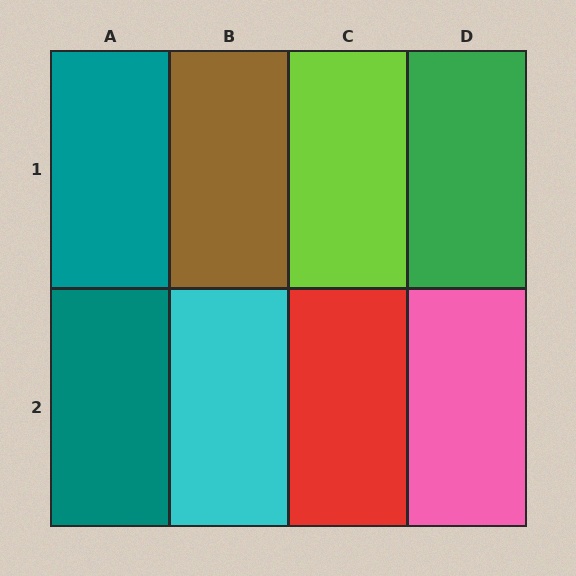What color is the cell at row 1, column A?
Teal.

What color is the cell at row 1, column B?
Brown.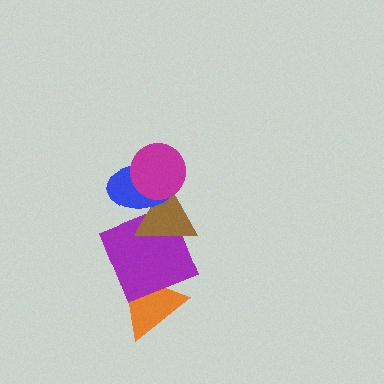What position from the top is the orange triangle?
The orange triangle is 5th from the top.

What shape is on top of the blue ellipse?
The magenta circle is on top of the blue ellipse.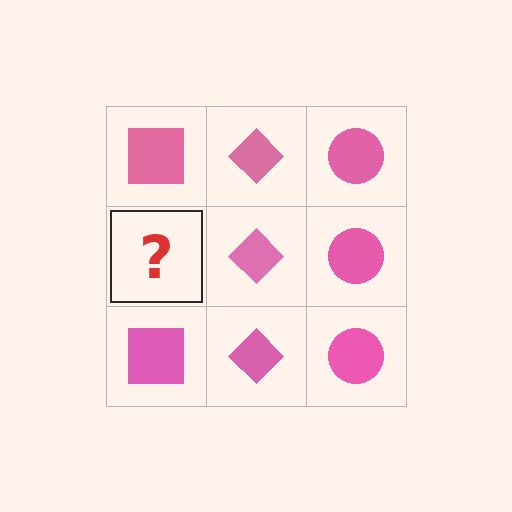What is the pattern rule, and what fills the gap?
The rule is that each column has a consistent shape. The gap should be filled with a pink square.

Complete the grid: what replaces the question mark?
The question mark should be replaced with a pink square.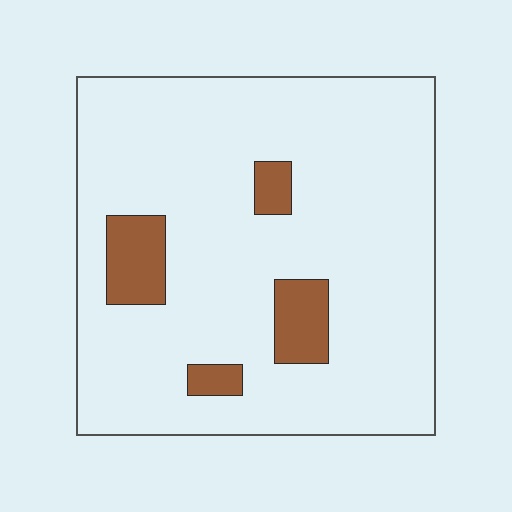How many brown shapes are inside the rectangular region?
4.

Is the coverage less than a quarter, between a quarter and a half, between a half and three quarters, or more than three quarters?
Less than a quarter.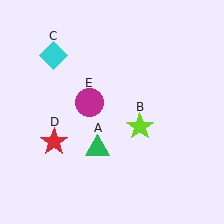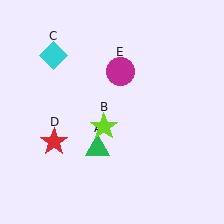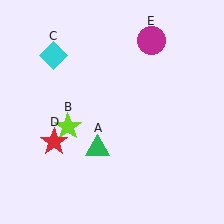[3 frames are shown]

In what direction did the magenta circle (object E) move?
The magenta circle (object E) moved up and to the right.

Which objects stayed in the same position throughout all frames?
Green triangle (object A) and cyan diamond (object C) and red star (object D) remained stationary.